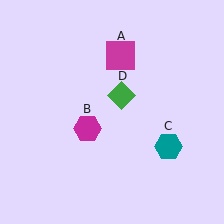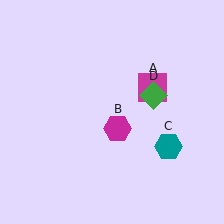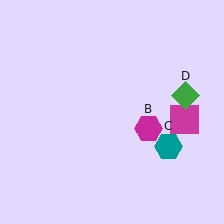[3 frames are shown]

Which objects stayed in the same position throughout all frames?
Teal hexagon (object C) remained stationary.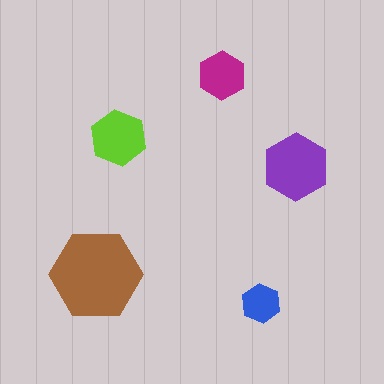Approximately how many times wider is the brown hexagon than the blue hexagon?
About 2.5 times wider.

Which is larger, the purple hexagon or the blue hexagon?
The purple one.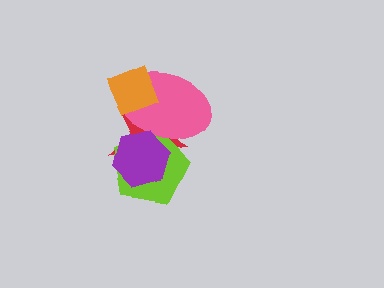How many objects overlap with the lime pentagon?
3 objects overlap with the lime pentagon.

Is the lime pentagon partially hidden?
Yes, it is partially covered by another shape.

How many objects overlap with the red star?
4 objects overlap with the red star.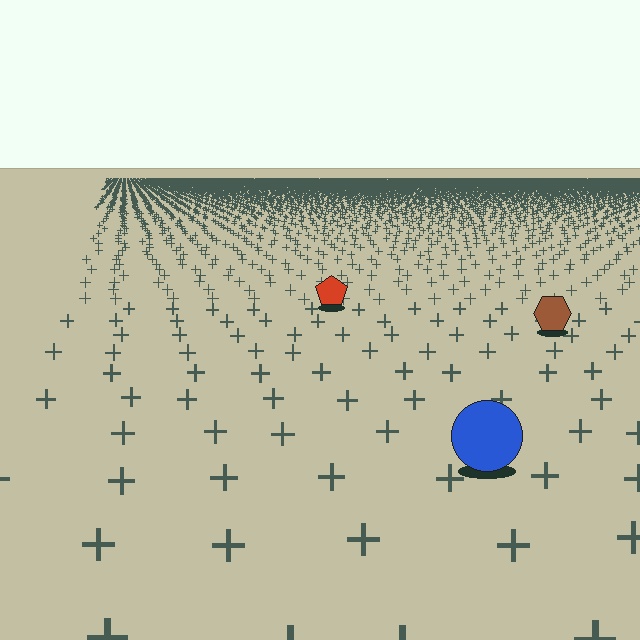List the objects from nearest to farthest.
From nearest to farthest: the blue circle, the brown hexagon, the red pentagon.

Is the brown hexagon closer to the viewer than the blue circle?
No. The blue circle is closer — you can tell from the texture gradient: the ground texture is coarser near it.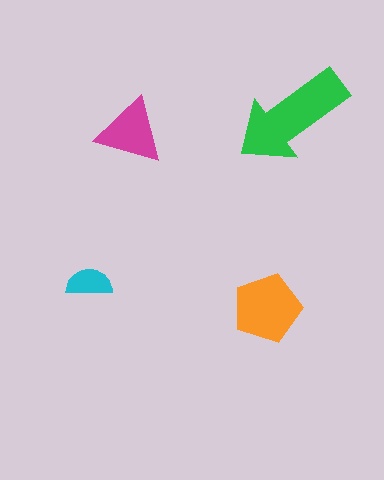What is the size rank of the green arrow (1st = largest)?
1st.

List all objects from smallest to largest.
The cyan semicircle, the magenta triangle, the orange pentagon, the green arrow.